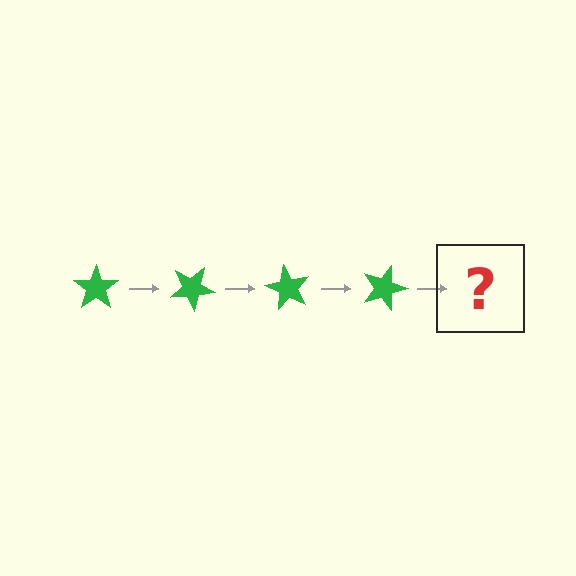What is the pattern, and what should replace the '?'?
The pattern is that the star rotates 30 degrees each step. The '?' should be a green star rotated 120 degrees.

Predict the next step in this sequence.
The next step is a green star rotated 120 degrees.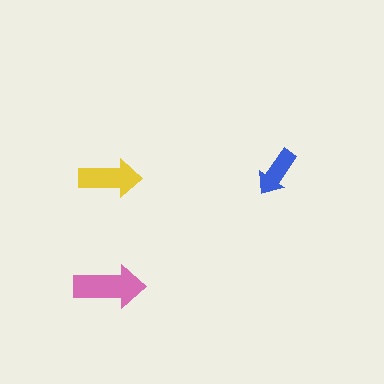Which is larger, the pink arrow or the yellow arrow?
The pink one.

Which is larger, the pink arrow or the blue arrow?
The pink one.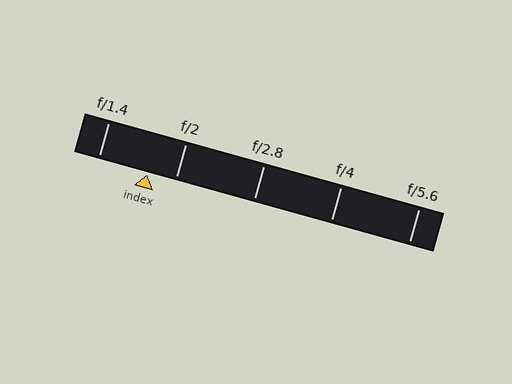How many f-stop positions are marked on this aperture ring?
There are 5 f-stop positions marked.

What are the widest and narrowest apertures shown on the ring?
The widest aperture shown is f/1.4 and the narrowest is f/5.6.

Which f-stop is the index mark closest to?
The index mark is closest to f/2.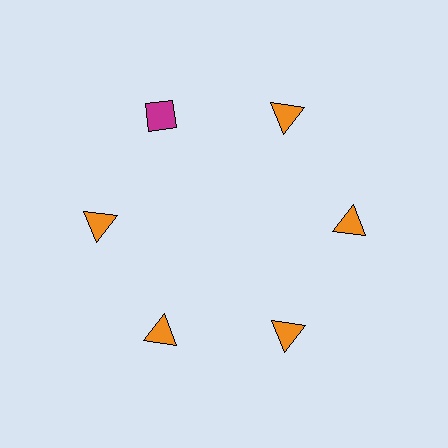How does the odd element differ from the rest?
It differs in both color (magenta instead of orange) and shape (diamond instead of triangle).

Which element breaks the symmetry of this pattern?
The magenta diamond at roughly the 11 o'clock position breaks the symmetry. All other shapes are orange triangles.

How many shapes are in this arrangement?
There are 6 shapes arranged in a ring pattern.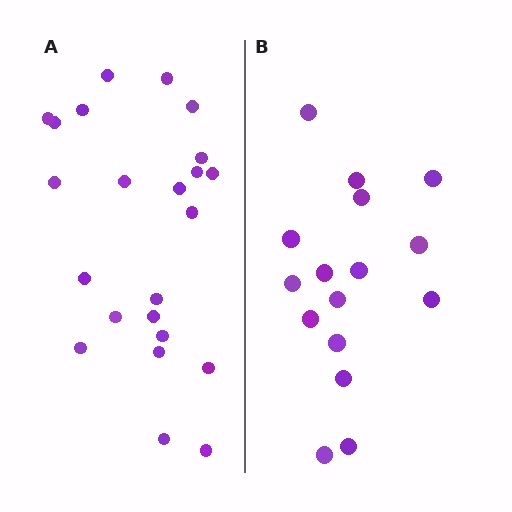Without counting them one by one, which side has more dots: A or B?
Region A (the left region) has more dots.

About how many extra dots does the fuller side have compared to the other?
Region A has roughly 8 or so more dots than region B.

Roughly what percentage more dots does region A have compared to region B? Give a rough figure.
About 45% more.